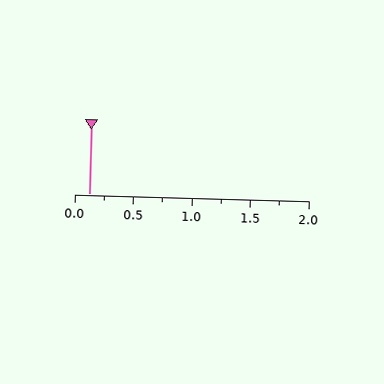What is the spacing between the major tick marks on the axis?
The major ticks are spaced 0.5 apart.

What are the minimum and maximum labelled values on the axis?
The axis runs from 0.0 to 2.0.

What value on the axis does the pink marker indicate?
The marker indicates approximately 0.12.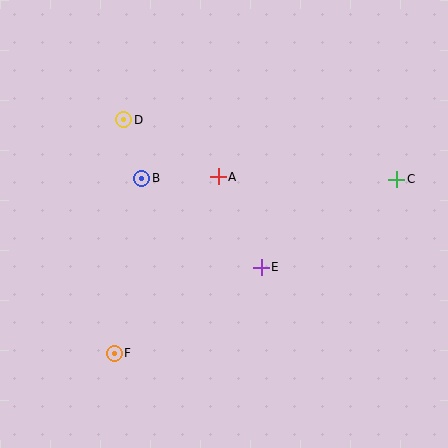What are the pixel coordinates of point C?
Point C is at (397, 179).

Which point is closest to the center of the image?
Point A at (218, 177) is closest to the center.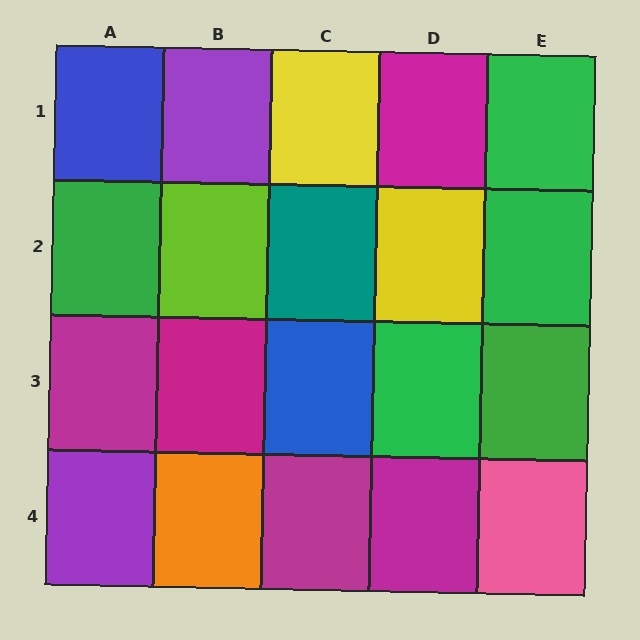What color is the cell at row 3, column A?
Magenta.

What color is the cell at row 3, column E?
Green.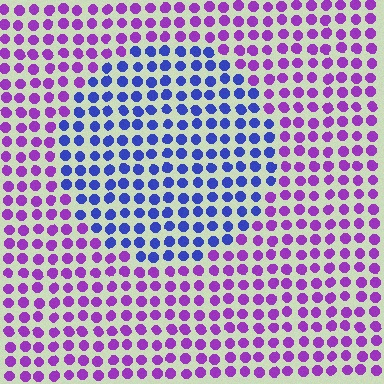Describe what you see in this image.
The image is filled with small purple elements in a uniform arrangement. A circle-shaped region is visible where the elements are tinted to a slightly different hue, forming a subtle color boundary.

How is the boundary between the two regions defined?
The boundary is defined purely by a slight shift in hue (about 52 degrees). Spacing, size, and orientation are identical on both sides.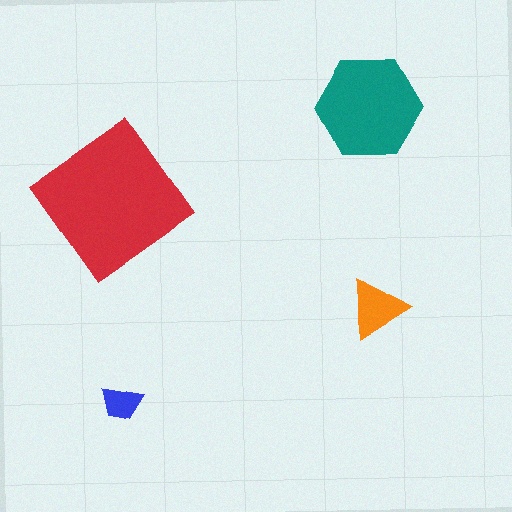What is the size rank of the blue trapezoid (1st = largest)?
4th.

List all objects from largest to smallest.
The red diamond, the teal hexagon, the orange triangle, the blue trapezoid.